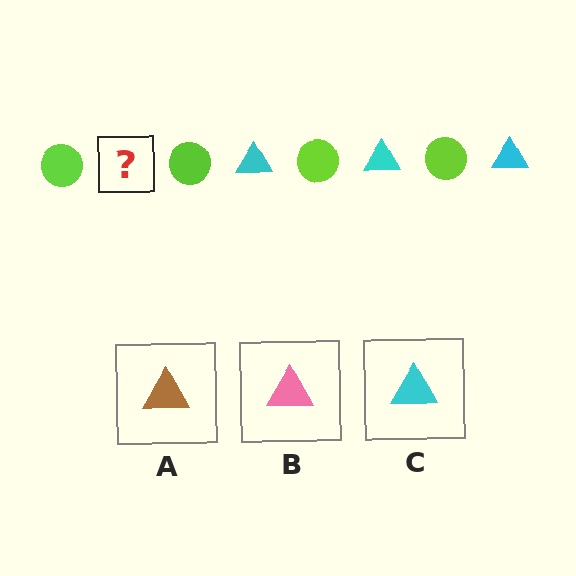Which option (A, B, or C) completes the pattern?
C.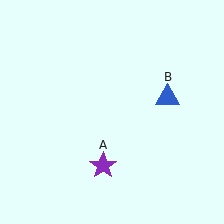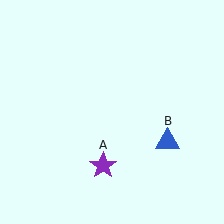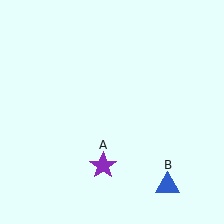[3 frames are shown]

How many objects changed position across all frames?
1 object changed position: blue triangle (object B).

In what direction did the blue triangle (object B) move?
The blue triangle (object B) moved down.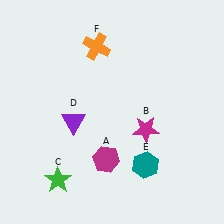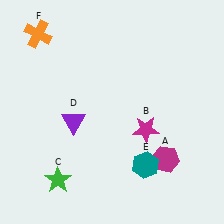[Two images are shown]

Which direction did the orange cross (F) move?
The orange cross (F) moved left.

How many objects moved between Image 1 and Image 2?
2 objects moved between the two images.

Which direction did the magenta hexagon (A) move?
The magenta hexagon (A) moved right.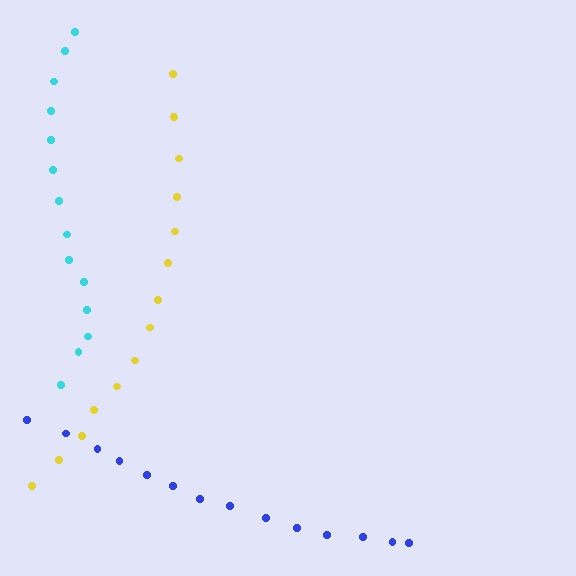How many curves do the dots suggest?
There are 3 distinct paths.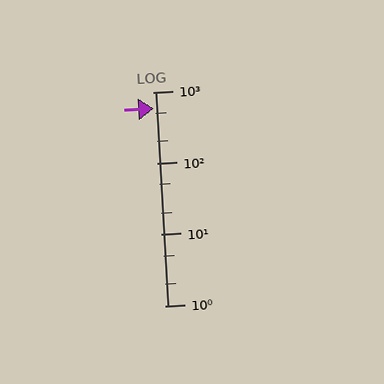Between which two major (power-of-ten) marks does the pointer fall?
The pointer is between 100 and 1000.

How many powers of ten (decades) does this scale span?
The scale spans 3 decades, from 1 to 1000.